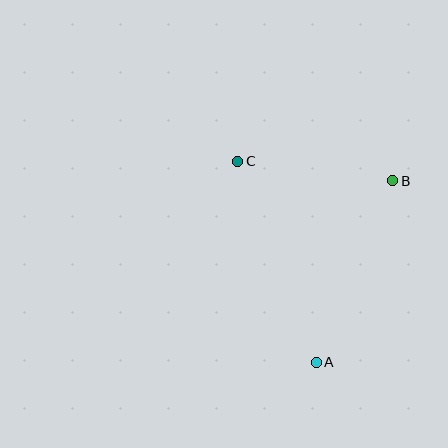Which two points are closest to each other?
Points B and C are closest to each other.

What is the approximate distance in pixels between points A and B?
The distance between A and B is approximately 197 pixels.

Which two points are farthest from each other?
Points A and C are farthest from each other.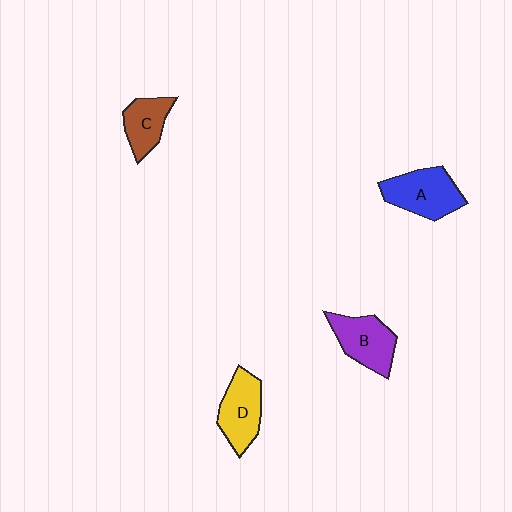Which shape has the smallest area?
Shape C (brown).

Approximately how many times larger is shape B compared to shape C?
Approximately 1.3 times.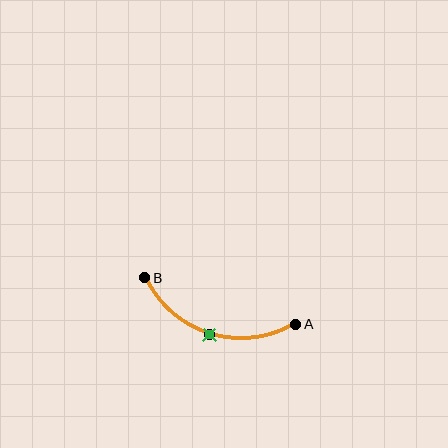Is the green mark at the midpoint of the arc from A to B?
Yes. The green mark lies on the arc at equal arc-length from both A and B — it is the arc midpoint.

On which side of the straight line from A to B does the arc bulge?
The arc bulges below the straight line connecting A and B.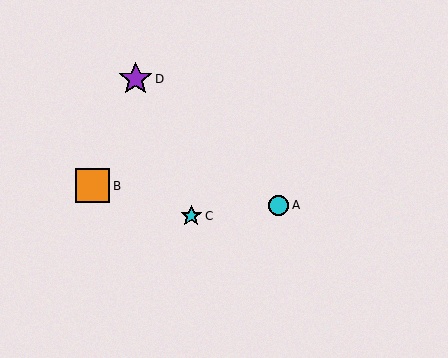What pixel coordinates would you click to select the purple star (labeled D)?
Click at (136, 79) to select the purple star D.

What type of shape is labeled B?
Shape B is an orange square.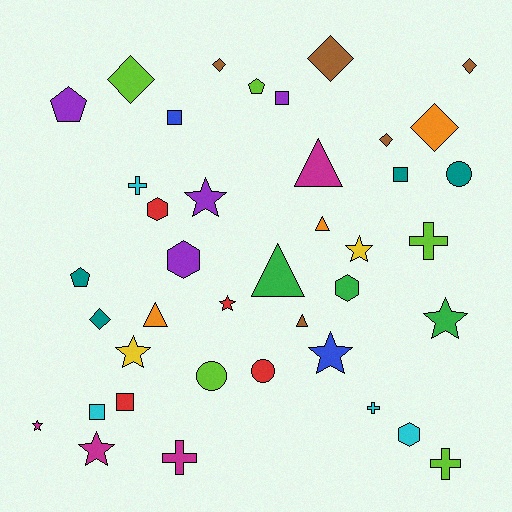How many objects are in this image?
There are 40 objects.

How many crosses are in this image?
There are 5 crosses.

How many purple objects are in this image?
There are 4 purple objects.